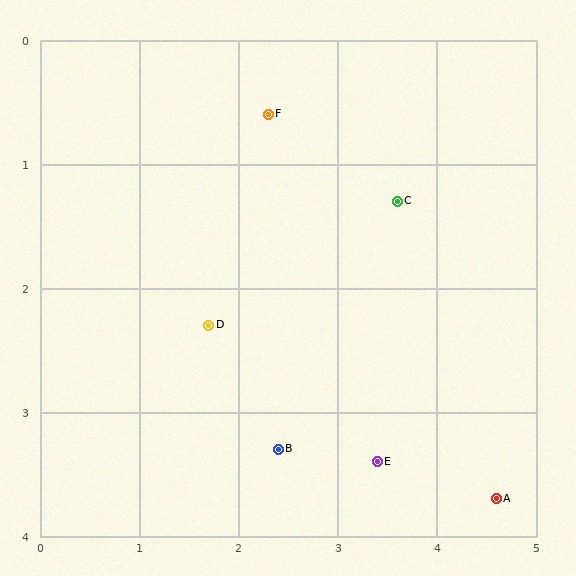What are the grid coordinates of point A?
Point A is at approximately (4.6, 3.7).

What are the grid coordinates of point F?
Point F is at approximately (2.3, 0.6).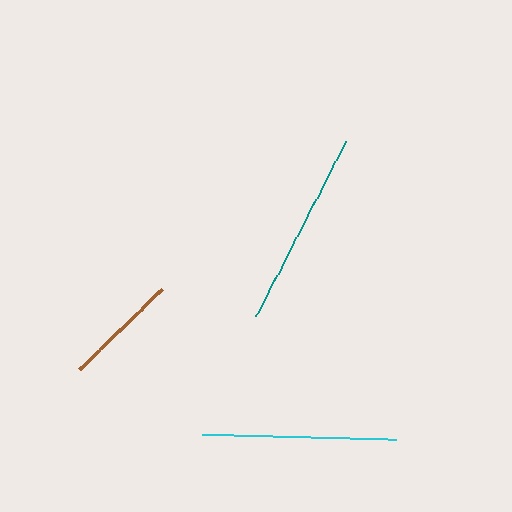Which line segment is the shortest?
The brown line is the shortest at approximately 116 pixels.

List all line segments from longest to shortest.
From longest to shortest: teal, cyan, brown.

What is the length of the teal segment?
The teal segment is approximately 196 pixels long.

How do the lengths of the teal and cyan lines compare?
The teal and cyan lines are approximately the same length.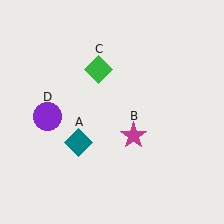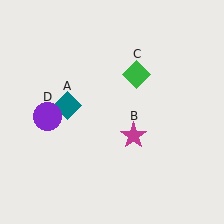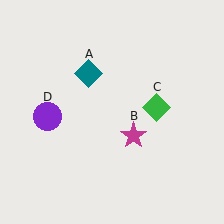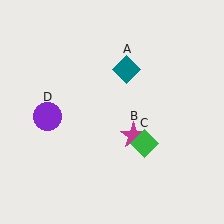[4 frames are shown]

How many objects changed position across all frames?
2 objects changed position: teal diamond (object A), green diamond (object C).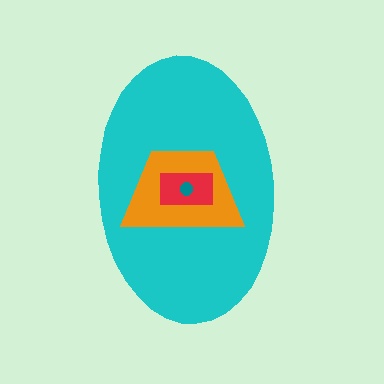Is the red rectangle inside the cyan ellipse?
Yes.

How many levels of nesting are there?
4.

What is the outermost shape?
The cyan ellipse.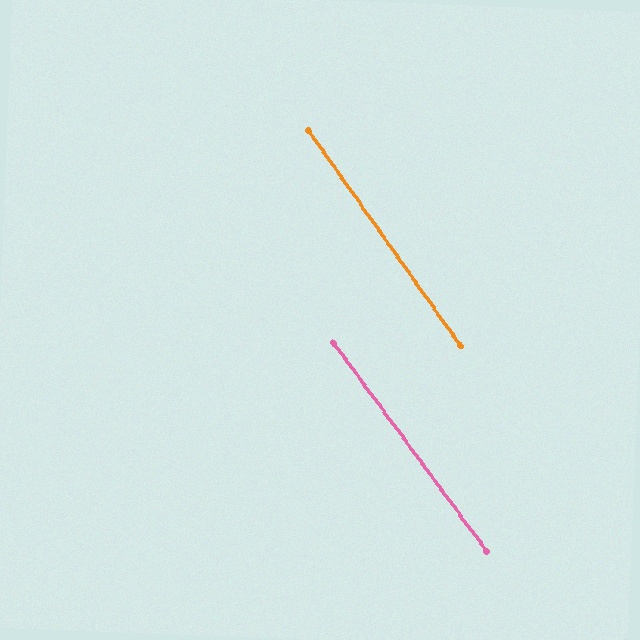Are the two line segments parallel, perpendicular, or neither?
Parallel — their directions differ by only 1.3°.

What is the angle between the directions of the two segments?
Approximately 1 degree.